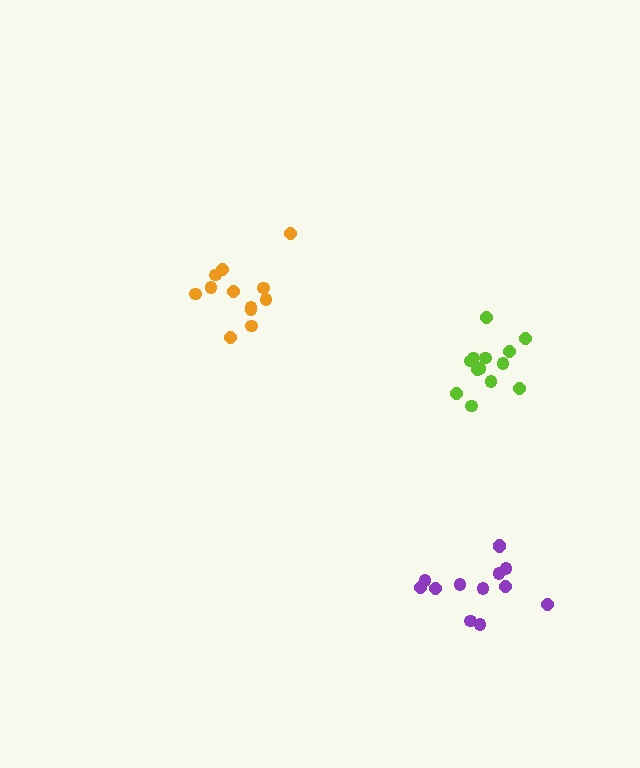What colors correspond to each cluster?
The clusters are colored: lime, orange, purple.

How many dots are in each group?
Group 1: 13 dots, Group 2: 12 dots, Group 3: 13 dots (38 total).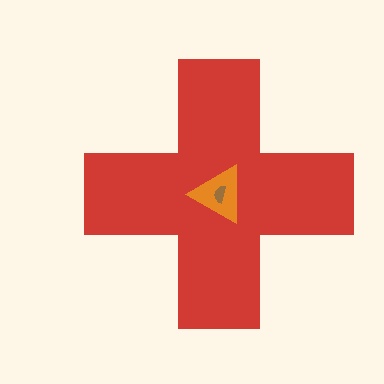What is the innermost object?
The brown semicircle.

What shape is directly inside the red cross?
The orange triangle.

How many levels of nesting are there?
3.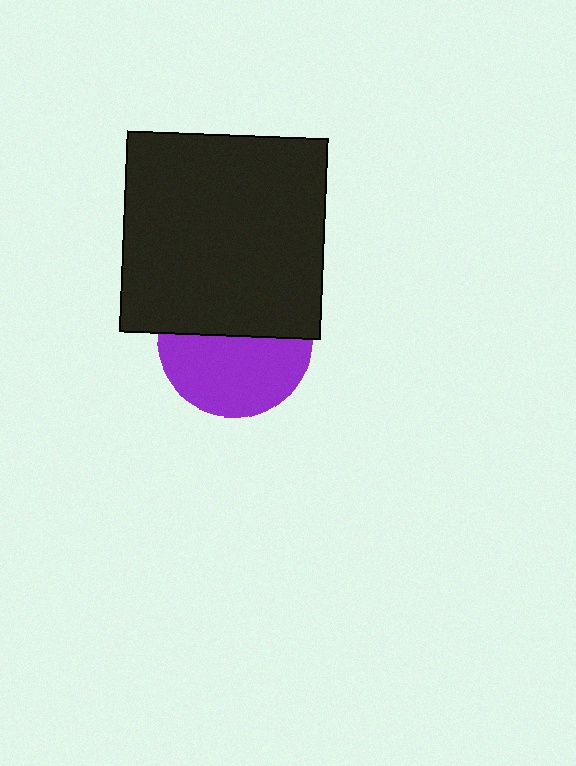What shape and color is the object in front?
The object in front is a black square.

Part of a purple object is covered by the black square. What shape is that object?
It is a circle.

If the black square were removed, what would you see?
You would see the complete purple circle.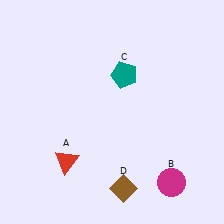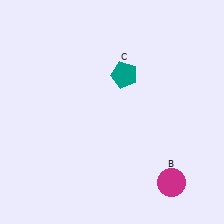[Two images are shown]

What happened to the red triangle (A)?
The red triangle (A) was removed in Image 2. It was in the bottom-left area of Image 1.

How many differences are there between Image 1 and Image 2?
There are 2 differences between the two images.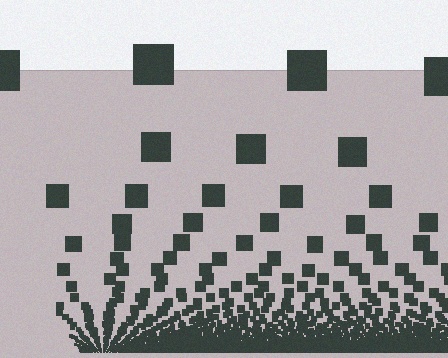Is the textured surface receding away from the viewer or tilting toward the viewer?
The surface appears to tilt toward the viewer. Texture elements get larger and sparser toward the top.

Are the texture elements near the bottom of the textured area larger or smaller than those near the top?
Smaller. The gradient is inverted — elements near the bottom are smaller and denser.